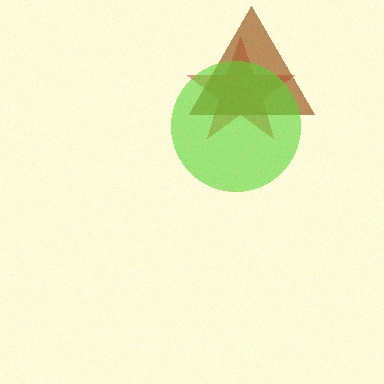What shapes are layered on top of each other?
The layered shapes are: a red star, a brown triangle, a lime circle.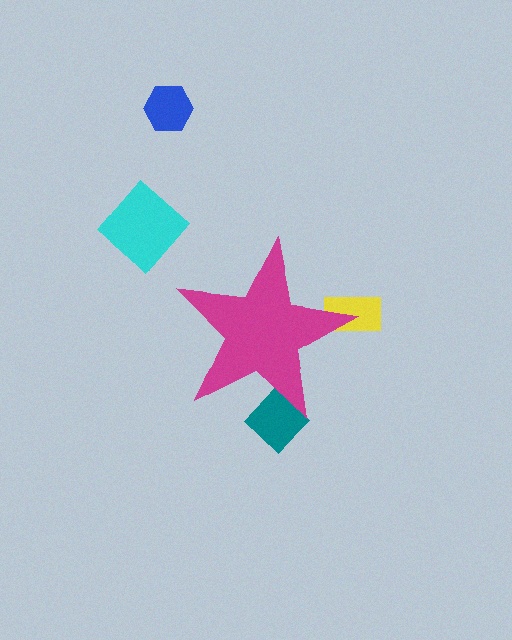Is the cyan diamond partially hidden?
No, the cyan diamond is fully visible.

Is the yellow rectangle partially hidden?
Yes, the yellow rectangle is partially hidden behind the magenta star.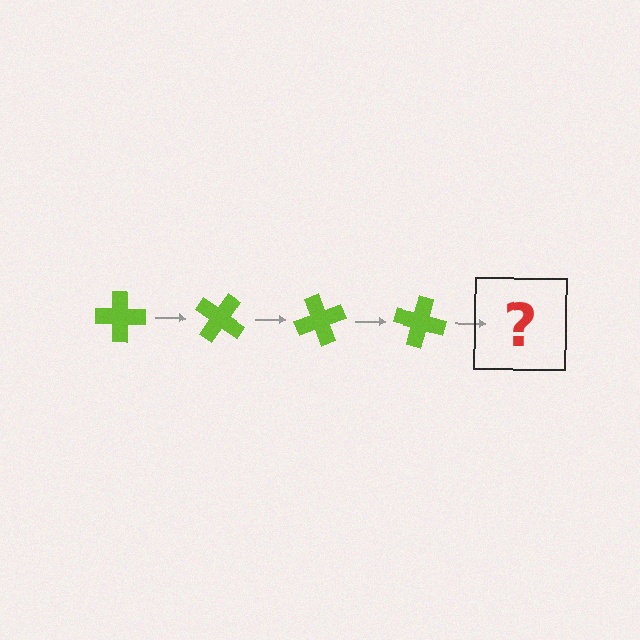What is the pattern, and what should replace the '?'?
The pattern is that the cross rotates 35 degrees each step. The '?' should be a lime cross rotated 140 degrees.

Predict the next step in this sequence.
The next step is a lime cross rotated 140 degrees.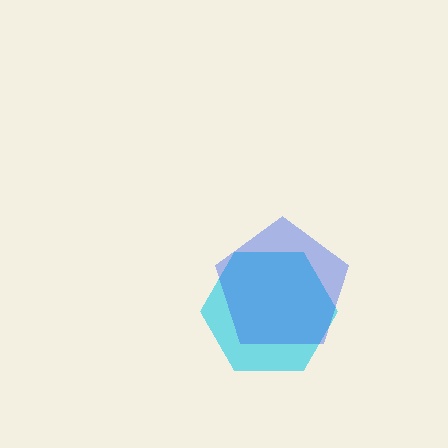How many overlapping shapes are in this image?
There are 2 overlapping shapes in the image.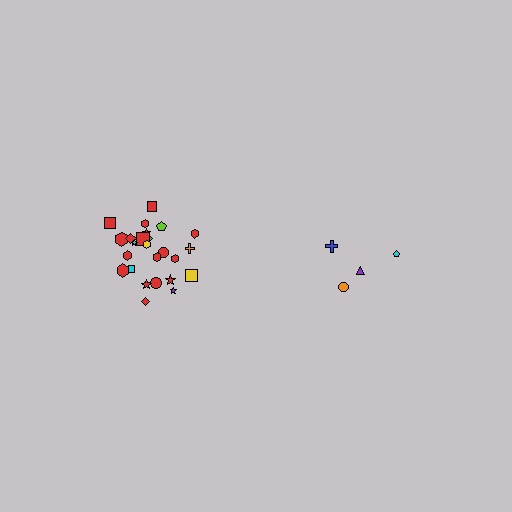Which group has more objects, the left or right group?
The left group.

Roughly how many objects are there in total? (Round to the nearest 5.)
Roughly 30 objects in total.